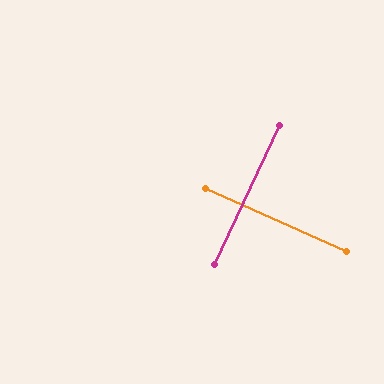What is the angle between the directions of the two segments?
Approximately 89 degrees.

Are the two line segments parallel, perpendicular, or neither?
Perpendicular — they meet at approximately 89°.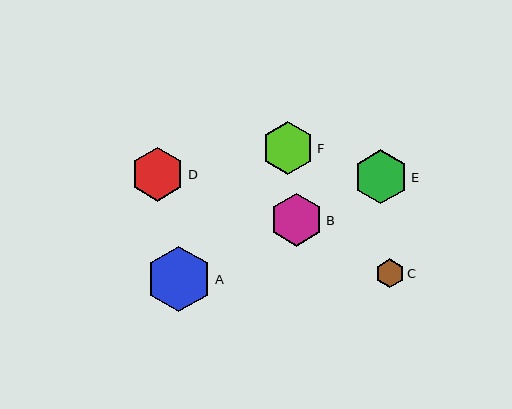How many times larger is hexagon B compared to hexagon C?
Hexagon B is approximately 1.8 times the size of hexagon C.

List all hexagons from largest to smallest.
From largest to smallest: A, D, E, B, F, C.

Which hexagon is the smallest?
Hexagon C is the smallest with a size of approximately 29 pixels.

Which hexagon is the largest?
Hexagon A is the largest with a size of approximately 66 pixels.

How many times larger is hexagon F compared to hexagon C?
Hexagon F is approximately 1.8 times the size of hexagon C.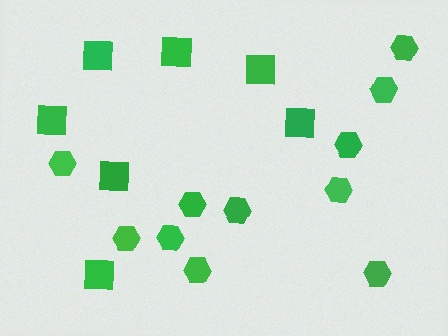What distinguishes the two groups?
There are 2 groups: one group of hexagons (11) and one group of squares (7).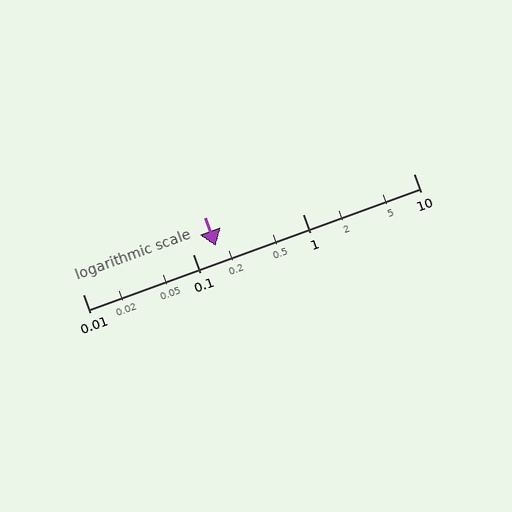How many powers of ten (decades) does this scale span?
The scale spans 3 decades, from 0.01 to 10.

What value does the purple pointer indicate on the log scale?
The pointer indicates approximately 0.16.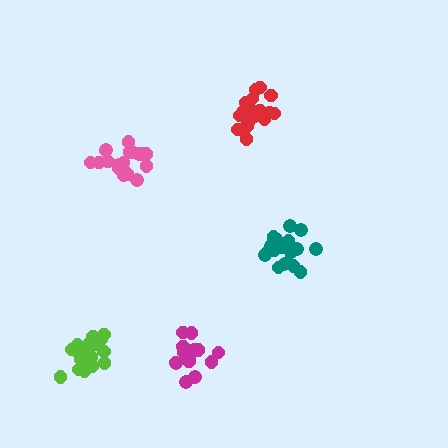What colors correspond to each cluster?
The clusters are colored: pink, teal, red, magenta, lime.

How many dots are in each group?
Group 1: 19 dots, Group 2: 18 dots, Group 3: 19 dots, Group 4: 15 dots, Group 5: 19 dots (90 total).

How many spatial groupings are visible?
There are 5 spatial groupings.